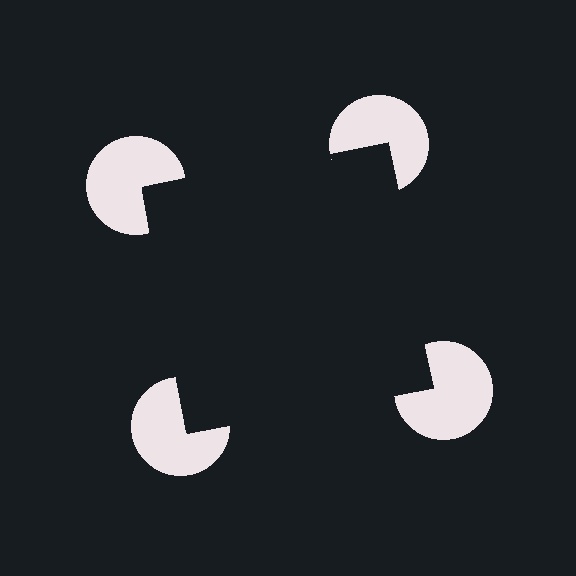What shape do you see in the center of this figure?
An illusory square — its edges are inferred from the aligned wedge cuts in the pac-man discs, not physically drawn.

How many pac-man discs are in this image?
There are 4 — one at each vertex of the illusory square.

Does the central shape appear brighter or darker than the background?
It typically appears slightly darker than the background, even though no actual brightness change is drawn.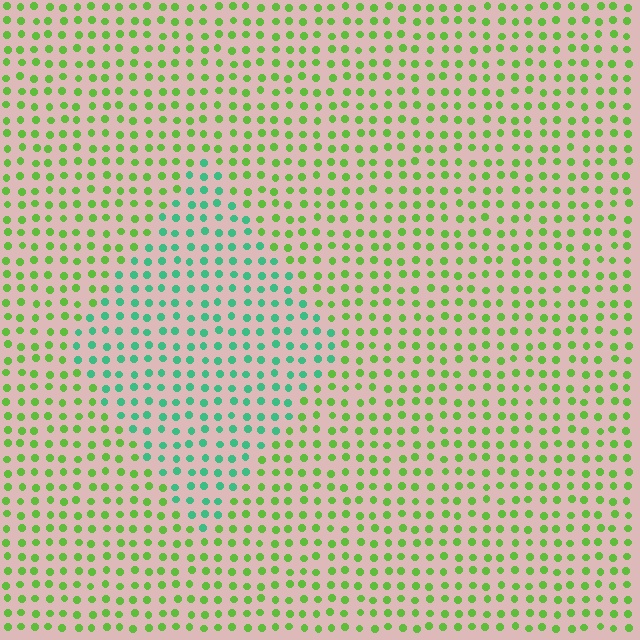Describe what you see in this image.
The image is filled with small lime elements in a uniform arrangement. A diamond-shaped region is visible where the elements are tinted to a slightly different hue, forming a subtle color boundary.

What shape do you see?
I see a diamond.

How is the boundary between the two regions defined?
The boundary is defined purely by a slight shift in hue (about 50 degrees). Spacing, size, and orientation are identical on both sides.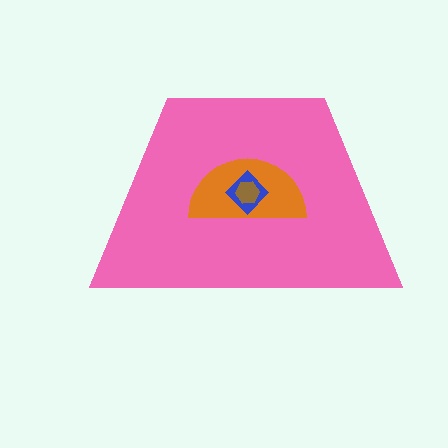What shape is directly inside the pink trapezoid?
The orange semicircle.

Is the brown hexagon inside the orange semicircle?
Yes.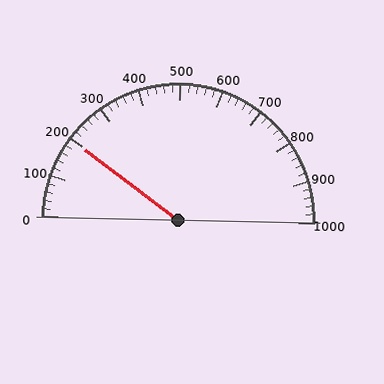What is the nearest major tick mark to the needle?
The nearest major tick mark is 200.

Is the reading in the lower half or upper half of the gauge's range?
The reading is in the lower half of the range (0 to 1000).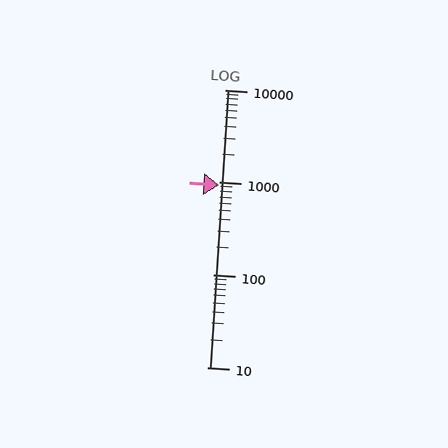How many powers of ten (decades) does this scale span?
The scale spans 3 decades, from 10 to 10000.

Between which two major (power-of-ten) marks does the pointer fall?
The pointer is between 100 and 1000.